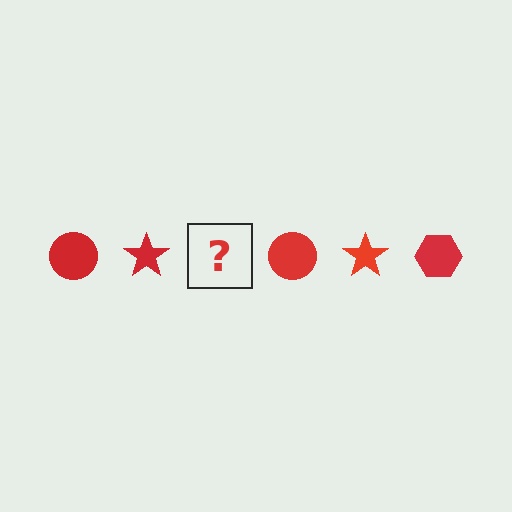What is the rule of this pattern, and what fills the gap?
The rule is that the pattern cycles through circle, star, hexagon shapes in red. The gap should be filled with a red hexagon.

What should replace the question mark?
The question mark should be replaced with a red hexagon.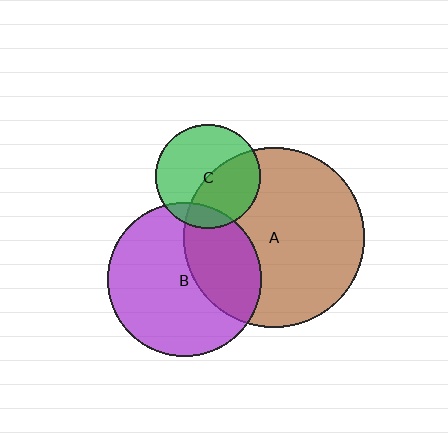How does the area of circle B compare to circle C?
Approximately 2.2 times.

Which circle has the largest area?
Circle A (brown).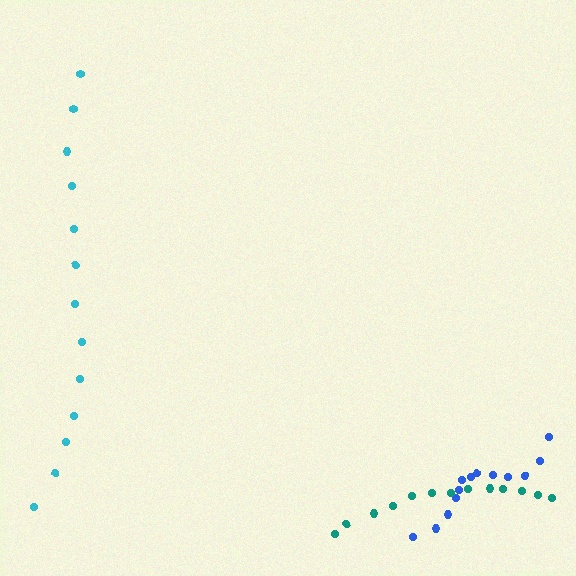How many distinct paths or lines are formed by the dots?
There are 3 distinct paths.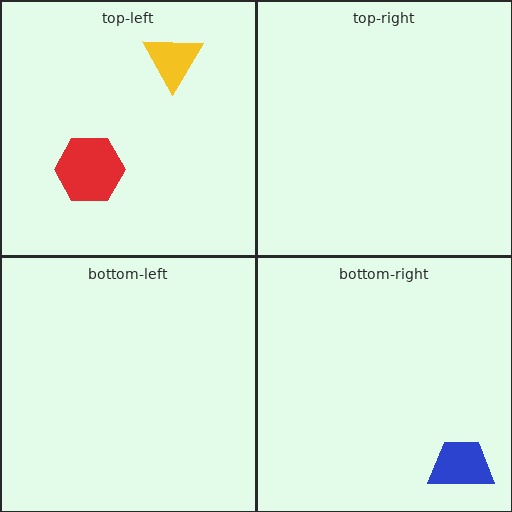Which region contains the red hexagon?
The top-left region.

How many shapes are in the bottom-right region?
1.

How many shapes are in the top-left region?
2.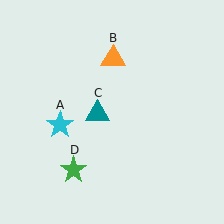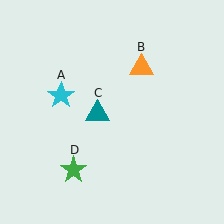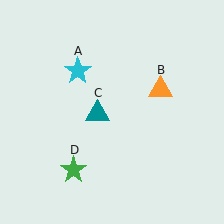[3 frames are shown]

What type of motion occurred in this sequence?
The cyan star (object A), orange triangle (object B) rotated clockwise around the center of the scene.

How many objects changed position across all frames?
2 objects changed position: cyan star (object A), orange triangle (object B).